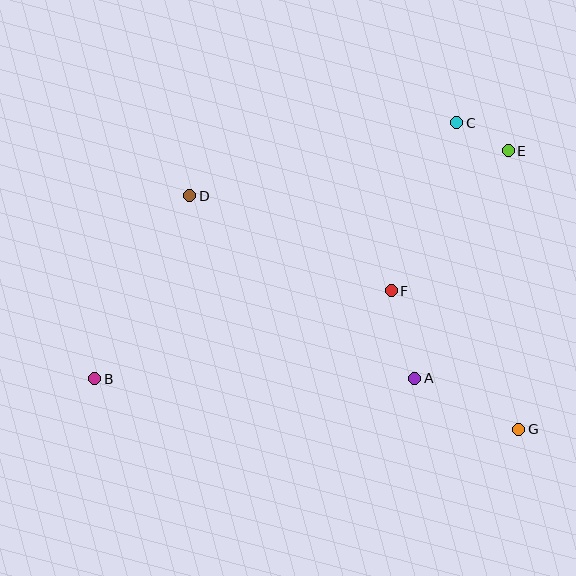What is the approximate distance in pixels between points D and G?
The distance between D and G is approximately 403 pixels.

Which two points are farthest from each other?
Points B and E are farthest from each other.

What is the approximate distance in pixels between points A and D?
The distance between A and D is approximately 290 pixels.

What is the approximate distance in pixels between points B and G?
The distance between B and G is approximately 427 pixels.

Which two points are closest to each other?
Points C and E are closest to each other.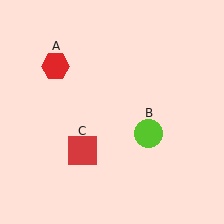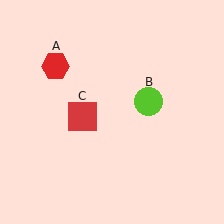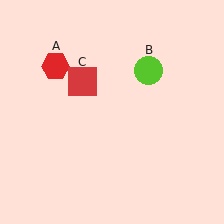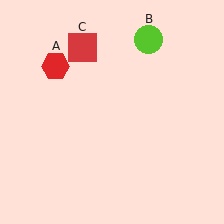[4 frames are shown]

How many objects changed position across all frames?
2 objects changed position: lime circle (object B), red square (object C).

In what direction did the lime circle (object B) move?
The lime circle (object B) moved up.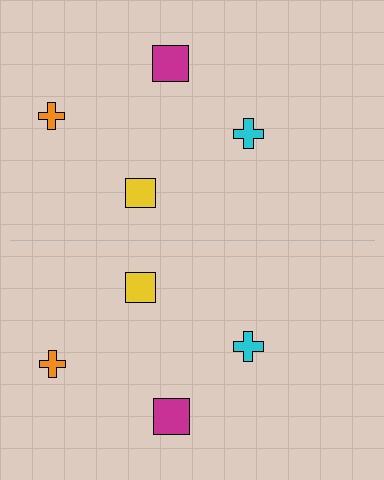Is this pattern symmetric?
Yes, this pattern has bilateral (reflection) symmetry.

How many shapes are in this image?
There are 8 shapes in this image.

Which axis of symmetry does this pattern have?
The pattern has a horizontal axis of symmetry running through the center of the image.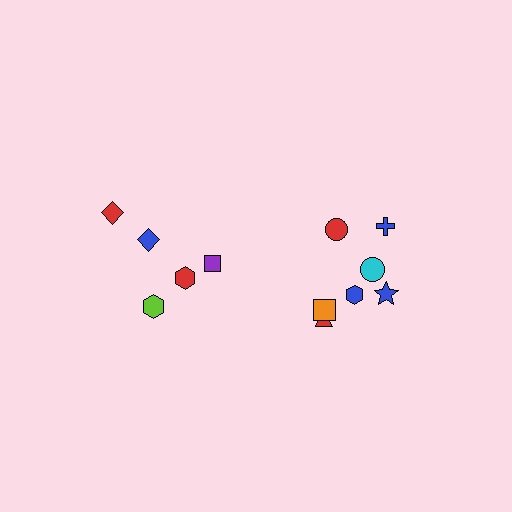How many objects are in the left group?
There are 5 objects.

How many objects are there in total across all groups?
There are 12 objects.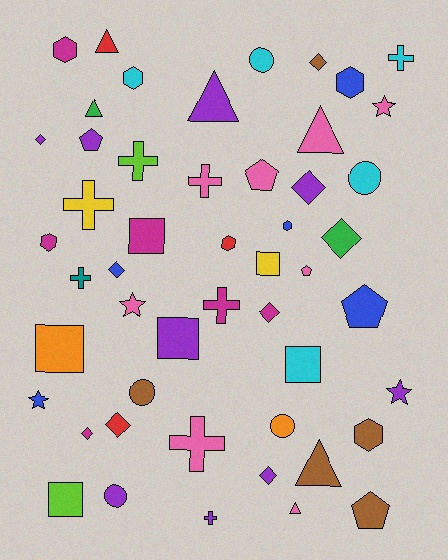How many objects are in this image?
There are 50 objects.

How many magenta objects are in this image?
There are 6 magenta objects.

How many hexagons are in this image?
There are 7 hexagons.